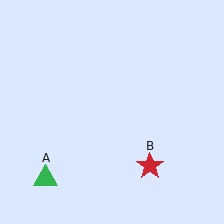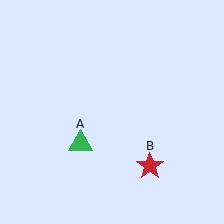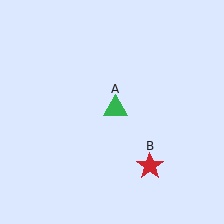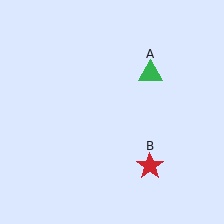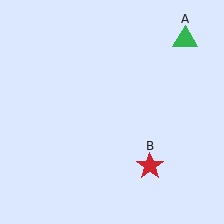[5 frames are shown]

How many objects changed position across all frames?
1 object changed position: green triangle (object A).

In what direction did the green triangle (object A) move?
The green triangle (object A) moved up and to the right.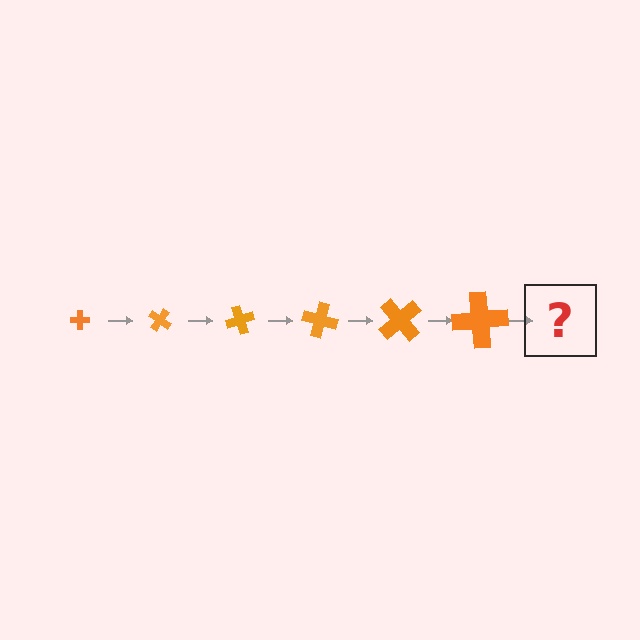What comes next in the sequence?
The next element should be a cross, larger than the previous one and rotated 210 degrees from the start.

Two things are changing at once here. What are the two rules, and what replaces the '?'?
The two rules are that the cross grows larger each step and it rotates 35 degrees each step. The '?' should be a cross, larger than the previous one and rotated 210 degrees from the start.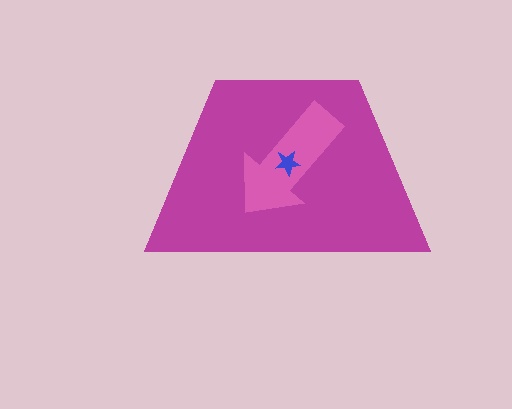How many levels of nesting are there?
3.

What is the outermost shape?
The magenta trapezoid.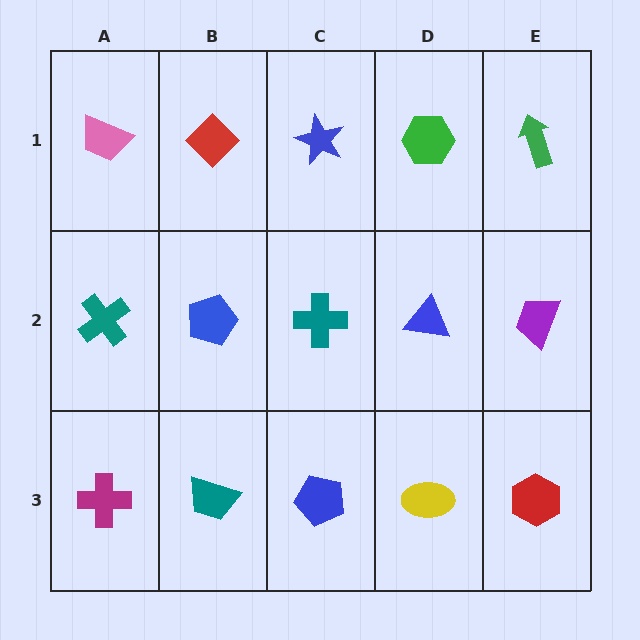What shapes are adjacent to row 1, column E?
A purple trapezoid (row 2, column E), a green hexagon (row 1, column D).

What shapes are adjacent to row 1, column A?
A teal cross (row 2, column A), a red diamond (row 1, column B).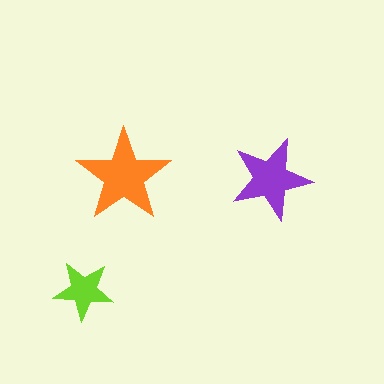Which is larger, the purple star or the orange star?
The orange one.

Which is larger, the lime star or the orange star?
The orange one.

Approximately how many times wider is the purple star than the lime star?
About 1.5 times wider.